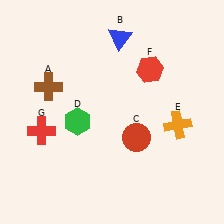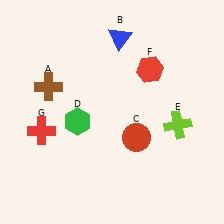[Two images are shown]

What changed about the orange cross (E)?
In Image 1, E is orange. In Image 2, it changed to lime.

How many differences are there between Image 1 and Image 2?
There is 1 difference between the two images.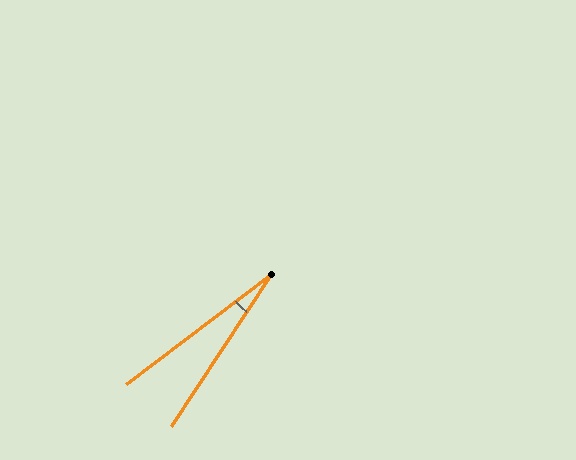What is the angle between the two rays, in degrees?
Approximately 20 degrees.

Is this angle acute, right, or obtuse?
It is acute.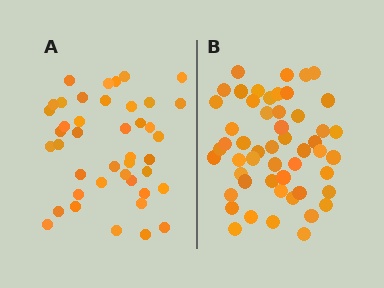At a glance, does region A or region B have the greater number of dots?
Region B (the right region) has more dots.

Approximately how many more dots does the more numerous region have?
Region B has roughly 10 or so more dots than region A.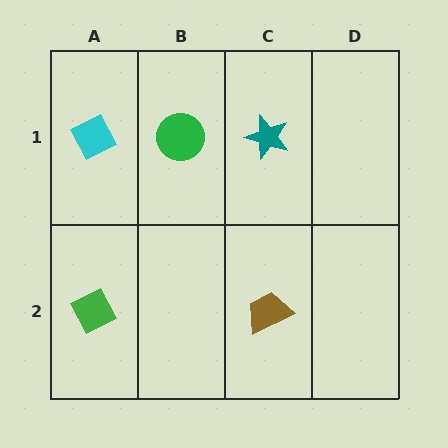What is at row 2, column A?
A green diamond.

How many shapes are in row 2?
2 shapes.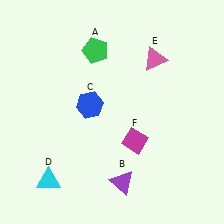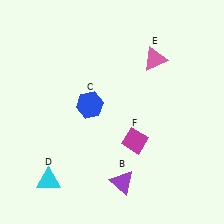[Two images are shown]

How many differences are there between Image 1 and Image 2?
There is 1 difference between the two images.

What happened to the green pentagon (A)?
The green pentagon (A) was removed in Image 2. It was in the top-left area of Image 1.